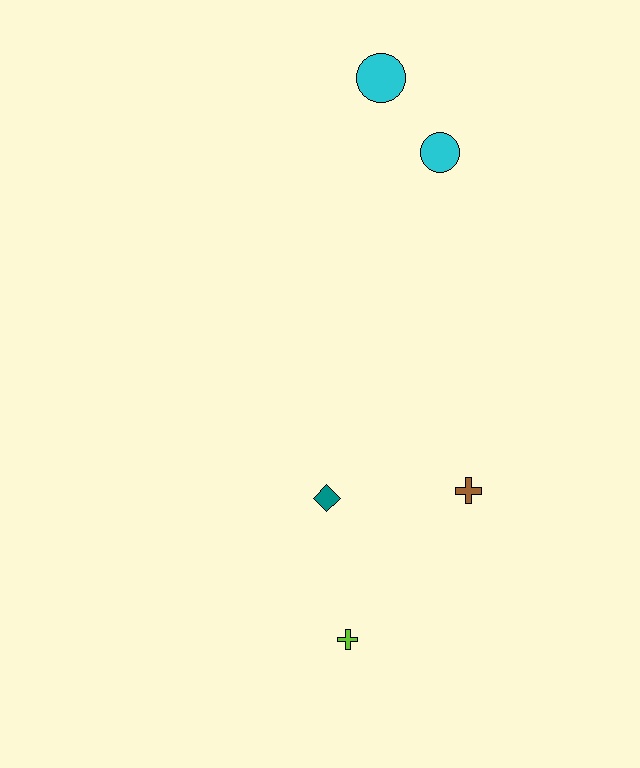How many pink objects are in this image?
There are no pink objects.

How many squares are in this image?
There are no squares.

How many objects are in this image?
There are 5 objects.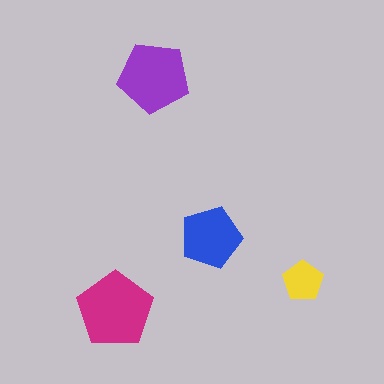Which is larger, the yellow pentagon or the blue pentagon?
The blue one.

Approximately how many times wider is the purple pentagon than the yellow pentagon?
About 1.5 times wider.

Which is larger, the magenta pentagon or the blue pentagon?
The magenta one.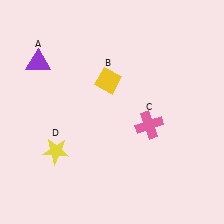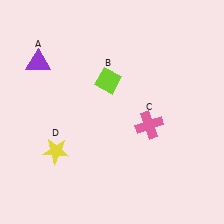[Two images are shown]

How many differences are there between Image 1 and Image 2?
There is 1 difference between the two images.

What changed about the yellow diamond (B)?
In Image 1, B is yellow. In Image 2, it changed to lime.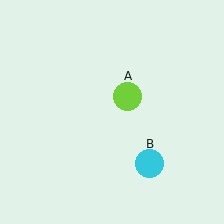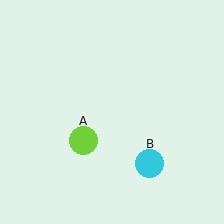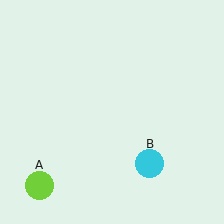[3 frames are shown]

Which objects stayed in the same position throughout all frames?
Cyan circle (object B) remained stationary.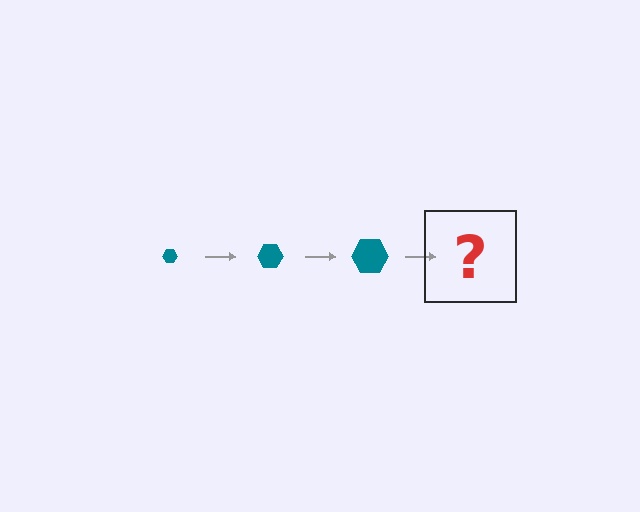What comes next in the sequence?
The next element should be a teal hexagon, larger than the previous one.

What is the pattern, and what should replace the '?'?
The pattern is that the hexagon gets progressively larger each step. The '?' should be a teal hexagon, larger than the previous one.